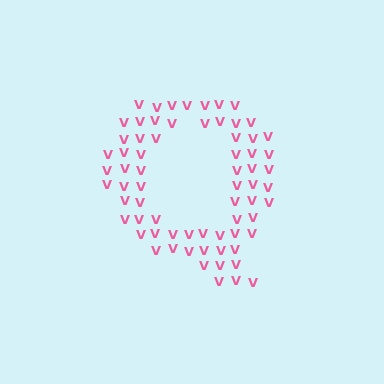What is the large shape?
The large shape is the letter Q.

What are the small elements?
The small elements are letter V's.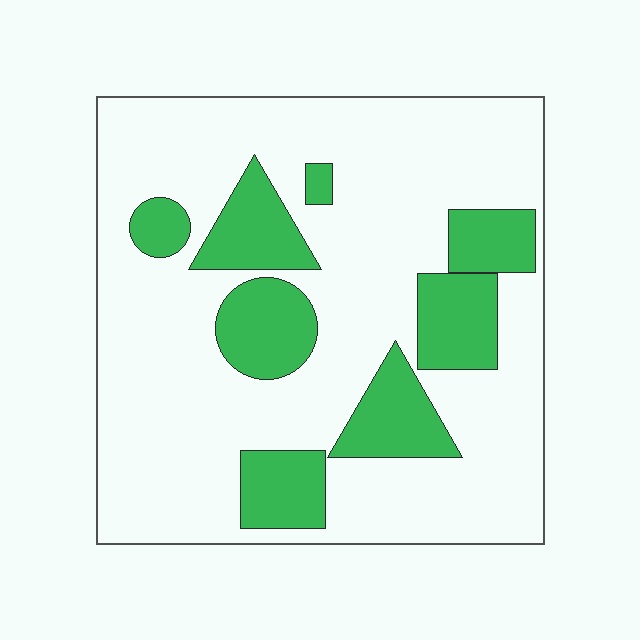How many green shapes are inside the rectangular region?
8.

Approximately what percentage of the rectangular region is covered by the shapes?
Approximately 25%.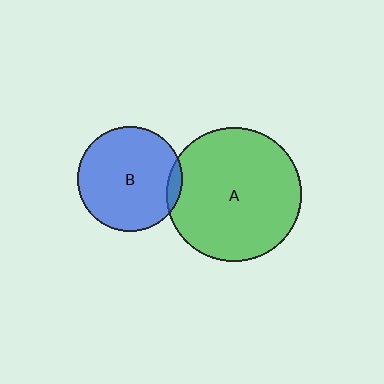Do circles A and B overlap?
Yes.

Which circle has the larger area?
Circle A (green).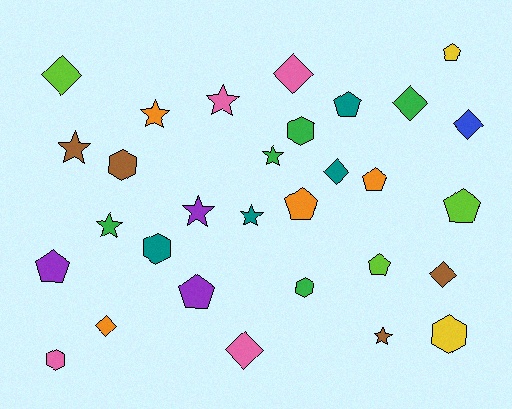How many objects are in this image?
There are 30 objects.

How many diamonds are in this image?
There are 8 diamonds.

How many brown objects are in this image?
There are 4 brown objects.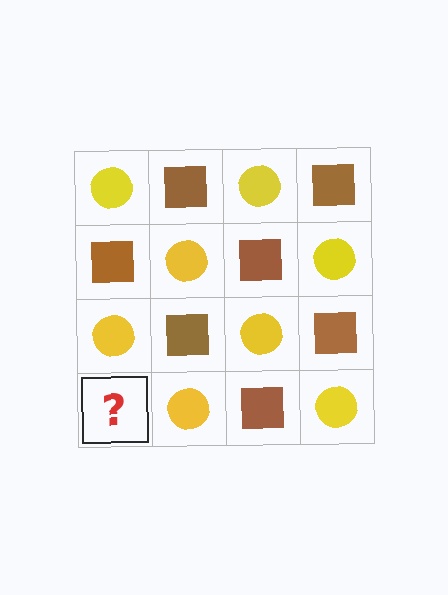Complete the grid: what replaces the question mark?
The question mark should be replaced with a brown square.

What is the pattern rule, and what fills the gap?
The rule is that it alternates yellow circle and brown square in a checkerboard pattern. The gap should be filled with a brown square.